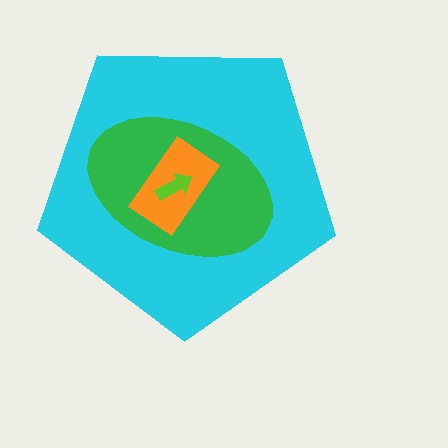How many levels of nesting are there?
4.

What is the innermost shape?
The lime arrow.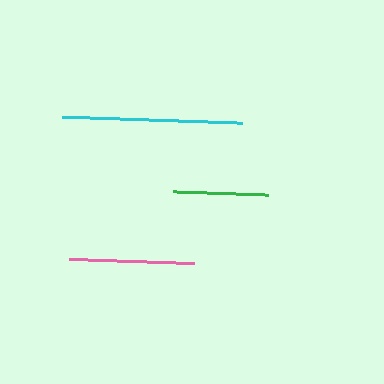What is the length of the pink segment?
The pink segment is approximately 125 pixels long.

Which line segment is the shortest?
The green line is the shortest at approximately 95 pixels.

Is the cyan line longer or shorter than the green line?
The cyan line is longer than the green line.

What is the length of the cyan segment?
The cyan segment is approximately 180 pixels long.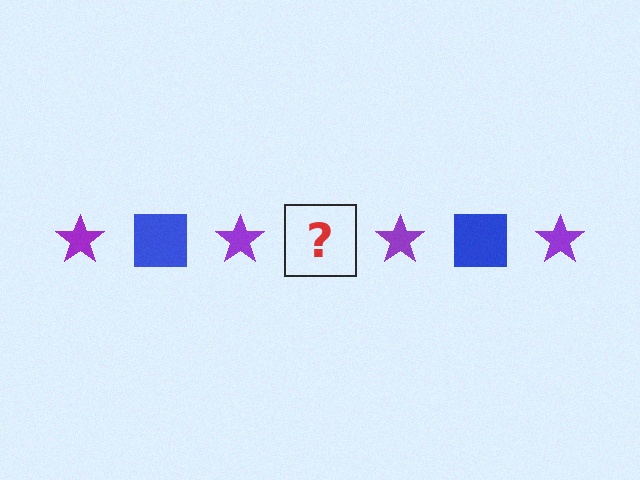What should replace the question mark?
The question mark should be replaced with a blue square.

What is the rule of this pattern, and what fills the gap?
The rule is that the pattern alternates between purple star and blue square. The gap should be filled with a blue square.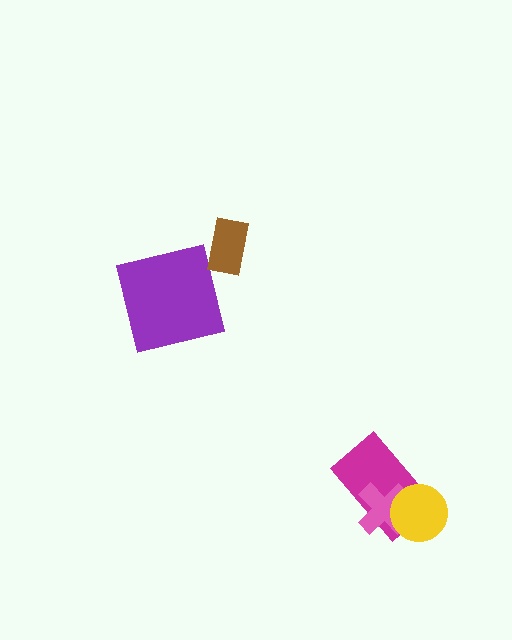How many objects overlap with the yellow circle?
2 objects overlap with the yellow circle.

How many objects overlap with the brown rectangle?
0 objects overlap with the brown rectangle.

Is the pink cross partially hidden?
Yes, it is partially covered by another shape.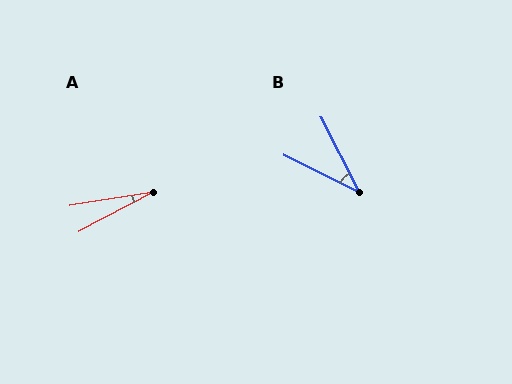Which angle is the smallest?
A, at approximately 19 degrees.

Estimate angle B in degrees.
Approximately 36 degrees.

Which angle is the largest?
B, at approximately 36 degrees.